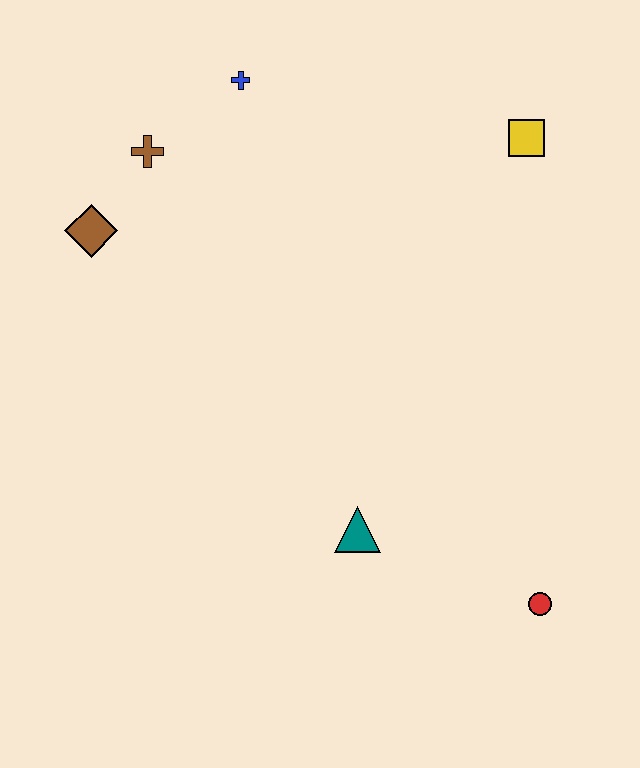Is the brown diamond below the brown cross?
Yes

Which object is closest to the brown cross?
The brown diamond is closest to the brown cross.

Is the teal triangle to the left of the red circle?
Yes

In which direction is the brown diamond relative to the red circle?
The brown diamond is to the left of the red circle.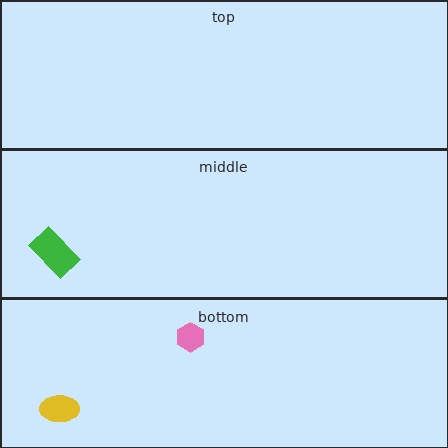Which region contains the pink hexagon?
The bottom region.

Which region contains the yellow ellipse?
The bottom region.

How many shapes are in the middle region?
1.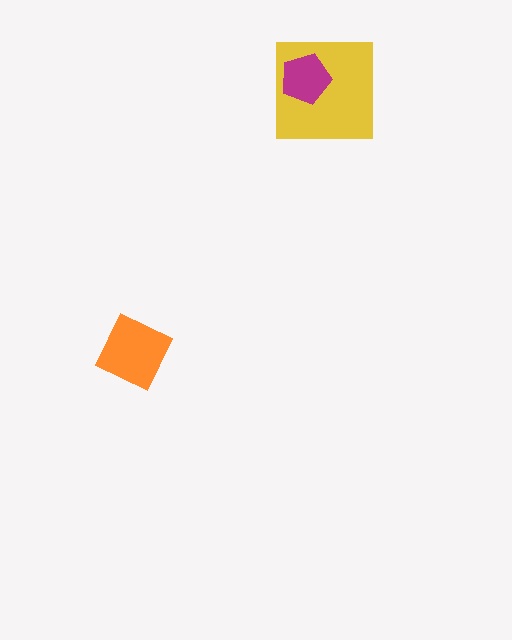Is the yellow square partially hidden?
Yes, it is partially covered by another shape.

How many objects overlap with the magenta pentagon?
1 object overlaps with the magenta pentagon.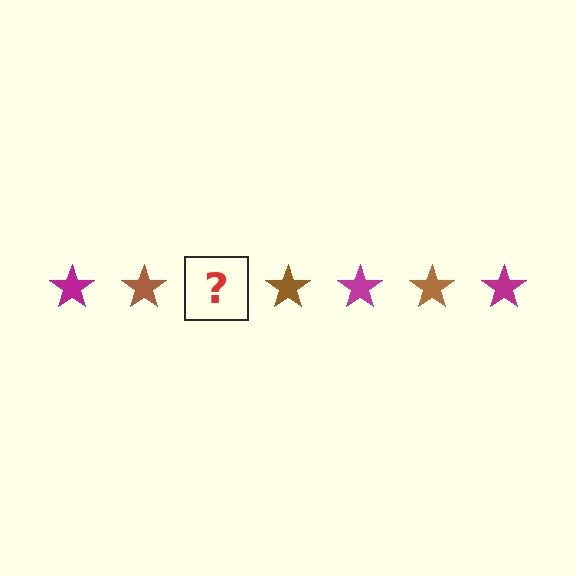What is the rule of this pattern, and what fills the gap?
The rule is that the pattern cycles through magenta, brown stars. The gap should be filled with a magenta star.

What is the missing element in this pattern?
The missing element is a magenta star.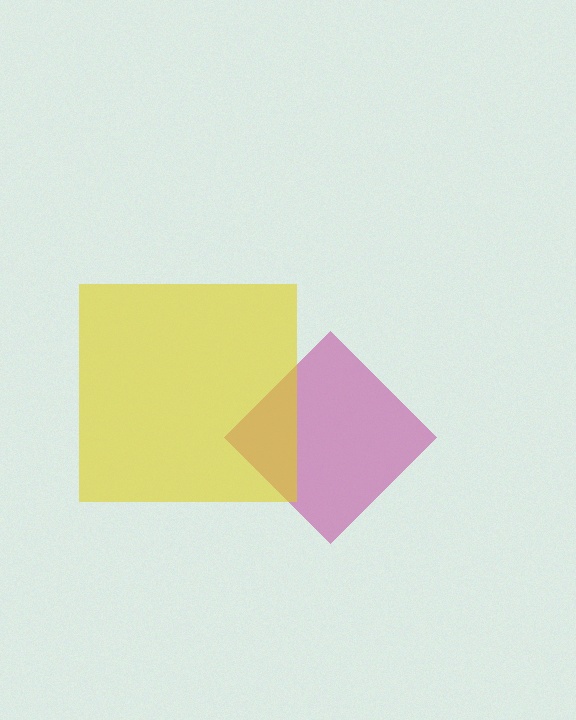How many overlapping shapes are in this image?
There are 2 overlapping shapes in the image.